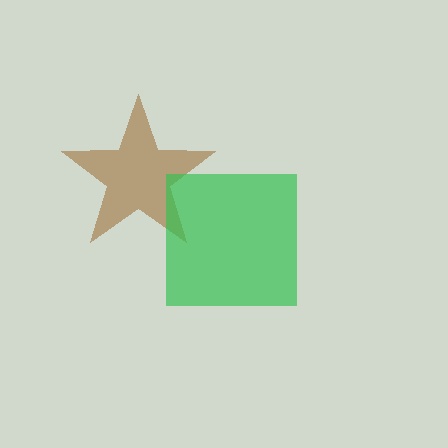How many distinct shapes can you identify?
There are 2 distinct shapes: a brown star, a green square.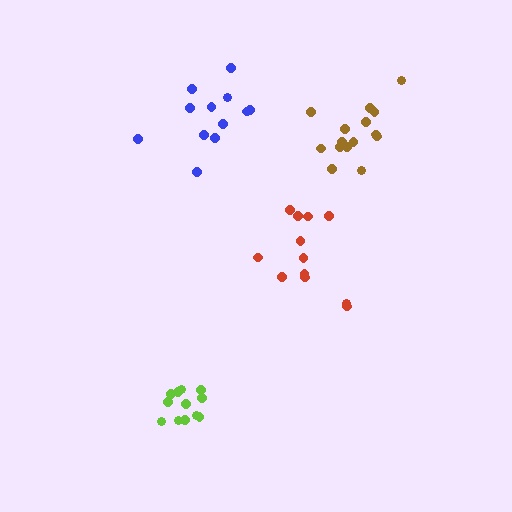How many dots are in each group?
Group 1: 12 dots, Group 2: 12 dots, Group 3: 15 dots, Group 4: 12 dots (51 total).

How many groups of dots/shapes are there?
There are 4 groups.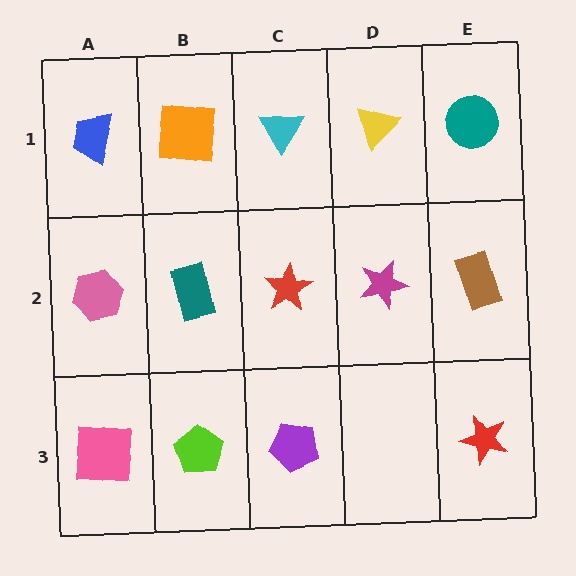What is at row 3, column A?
A pink square.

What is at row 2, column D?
A magenta star.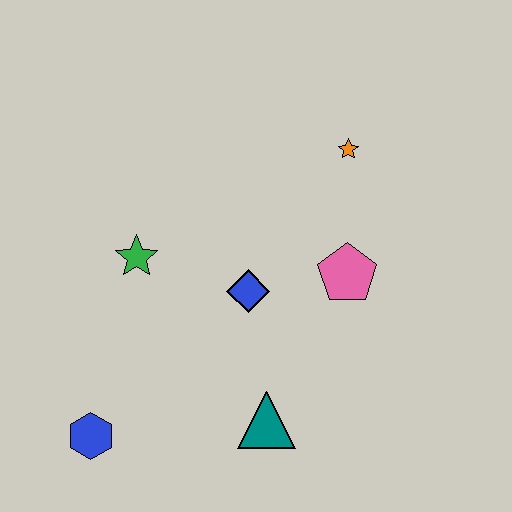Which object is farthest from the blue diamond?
The blue hexagon is farthest from the blue diamond.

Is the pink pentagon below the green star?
Yes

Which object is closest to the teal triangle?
The blue diamond is closest to the teal triangle.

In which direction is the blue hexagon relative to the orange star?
The blue hexagon is below the orange star.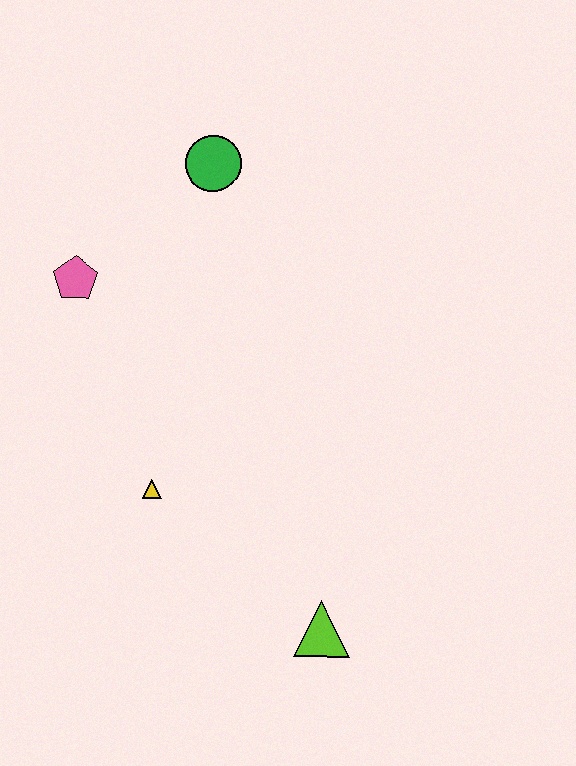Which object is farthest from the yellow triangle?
The green circle is farthest from the yellow triangle.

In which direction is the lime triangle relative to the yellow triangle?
The lime triangle is to the right of the yellow triangle.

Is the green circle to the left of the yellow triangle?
No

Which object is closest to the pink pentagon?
The green circle is closest to the pink pentagon.